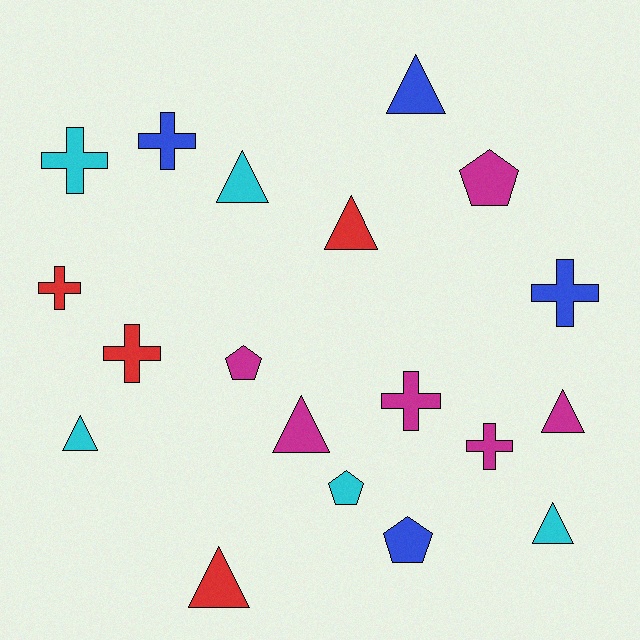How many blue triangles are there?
There is 1 blue triangle.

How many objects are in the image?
There are 19 objects.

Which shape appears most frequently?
Triangle, with 8 objects.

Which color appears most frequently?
Magenta, with 6 objects.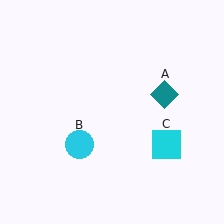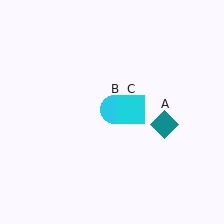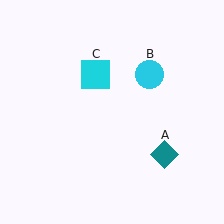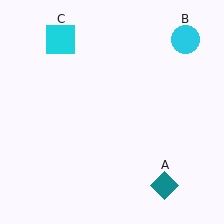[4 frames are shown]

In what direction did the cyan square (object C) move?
The cyan square (object C) moved up and to the left.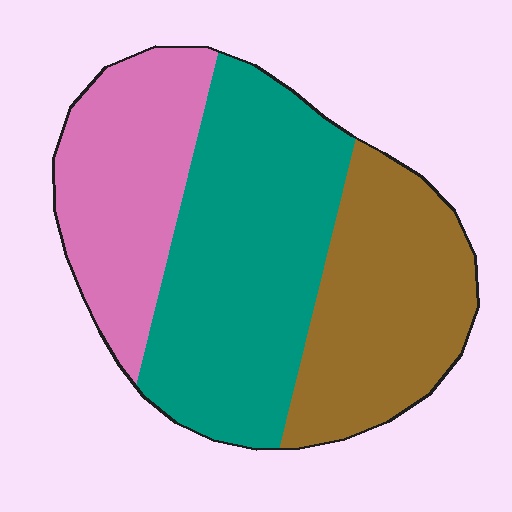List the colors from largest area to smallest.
From largest to smallest: teal, brown, pink.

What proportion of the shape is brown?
Brown covers 30% of the shape.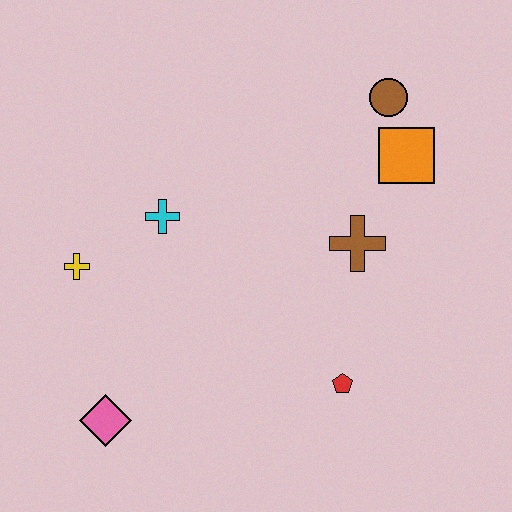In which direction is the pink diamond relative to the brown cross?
The pink diamond is to the left of the brown cross.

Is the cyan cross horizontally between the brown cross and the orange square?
No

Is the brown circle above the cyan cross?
Yes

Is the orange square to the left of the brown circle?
No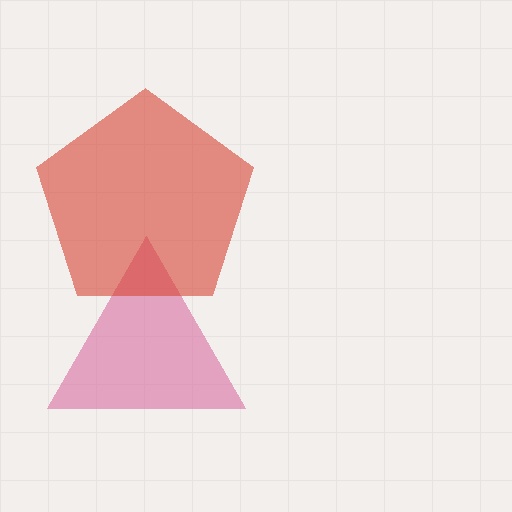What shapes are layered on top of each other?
The layered shapes are: a pink triangle, a red pentagon.